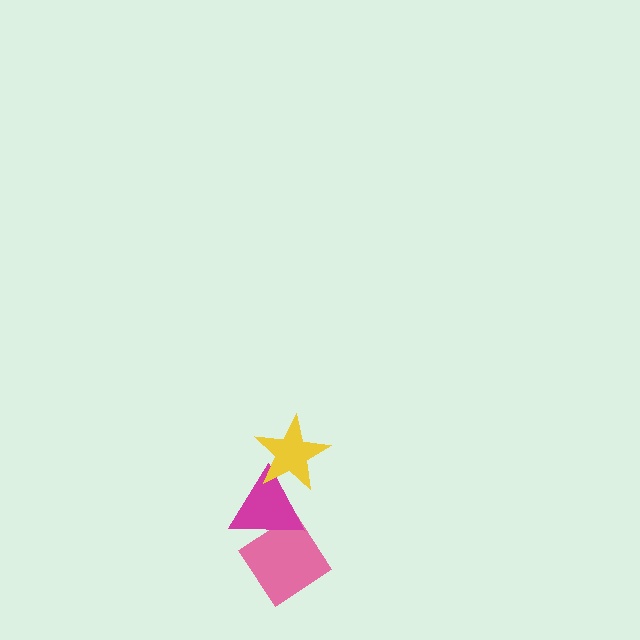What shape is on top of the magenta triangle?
The yellow star is on top of the magenta triangle.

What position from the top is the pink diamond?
The pink diamond is 3rd from the top.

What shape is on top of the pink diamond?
The magenta triangle is on top of the pink diamond.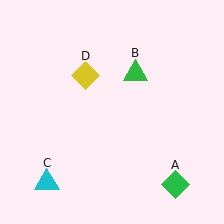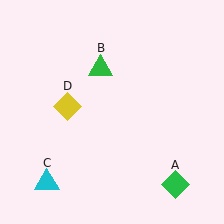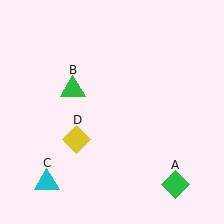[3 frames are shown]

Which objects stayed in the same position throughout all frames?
Green diamond (object A) and cyan triangle (object C) remained stationary.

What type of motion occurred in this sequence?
The green triangle (object B), yellow diamond (object D) rotated counterclockwise around the center of the scene.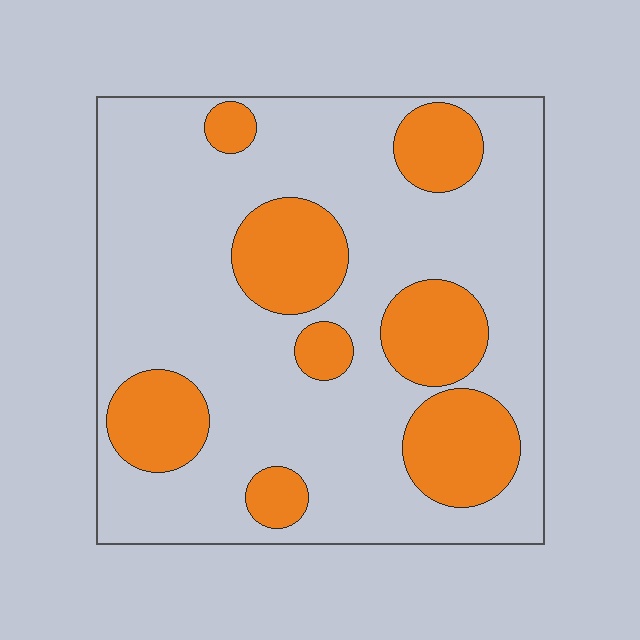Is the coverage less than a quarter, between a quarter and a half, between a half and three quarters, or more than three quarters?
Between a quarter and a half.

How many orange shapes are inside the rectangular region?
8.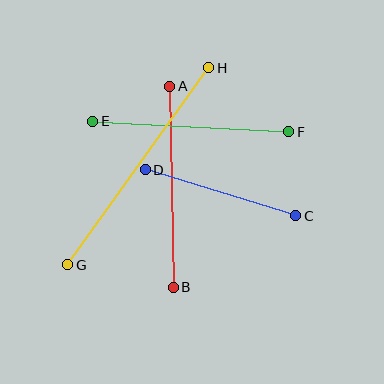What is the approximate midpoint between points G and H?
The midpoint is at approximately (138, 166) pixels.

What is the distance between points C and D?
The distance is approximately 157 pixels.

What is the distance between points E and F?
The distance is approximately 197 pixels.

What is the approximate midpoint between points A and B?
The midpoint is at approximately (172, 187) pixels.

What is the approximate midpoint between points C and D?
The midpoint is at approximately (220, 193) pixels.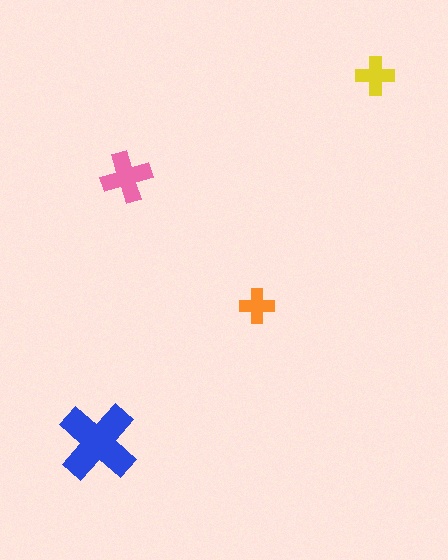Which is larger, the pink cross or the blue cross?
The blue one.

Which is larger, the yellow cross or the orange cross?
The yellow one.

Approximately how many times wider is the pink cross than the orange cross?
About 1.5 times wider.